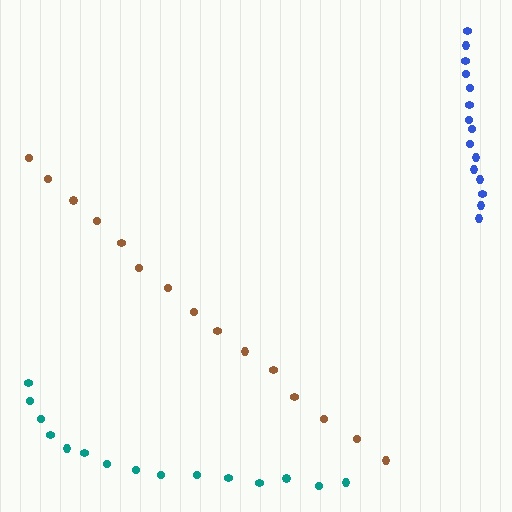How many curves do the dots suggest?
There are 3 distinct paths.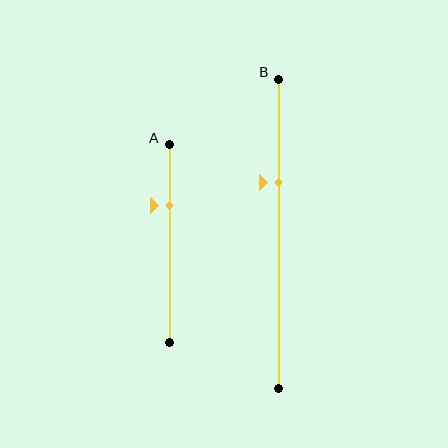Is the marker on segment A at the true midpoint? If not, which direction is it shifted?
No, the marker on segment A is shifted upward by about 19% of the segment length.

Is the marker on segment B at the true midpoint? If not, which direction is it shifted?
No, the marker on segment B is shifted upward by about 17% of the segment length.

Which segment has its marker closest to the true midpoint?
Segment B has its marker closest to the true midpoint.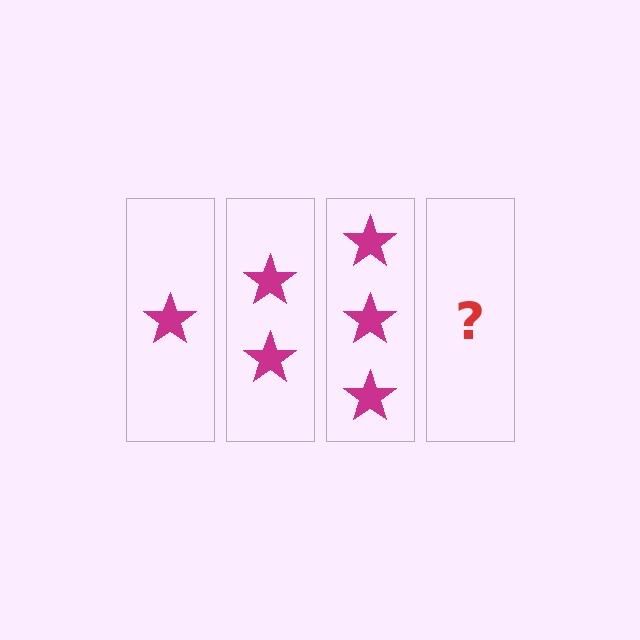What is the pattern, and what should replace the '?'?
The pattern is that each step adds one more star. The '?' should be 4 stars.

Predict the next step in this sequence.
The next step is 4 stars.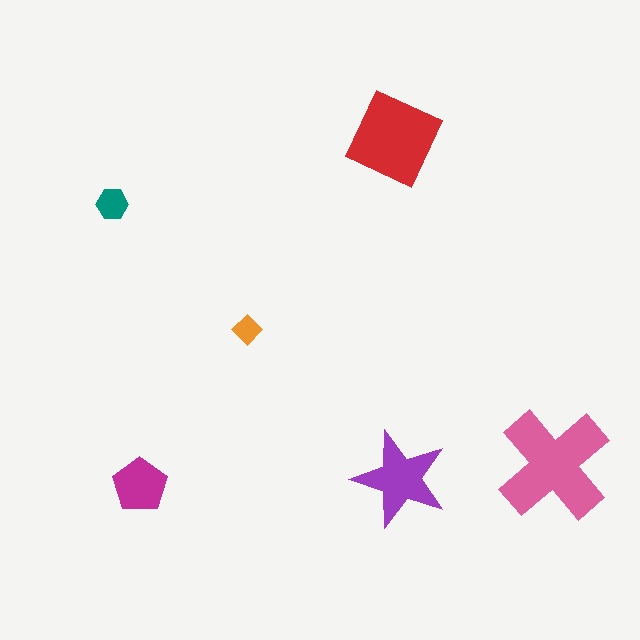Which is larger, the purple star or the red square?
The red square.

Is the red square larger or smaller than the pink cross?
Smaller.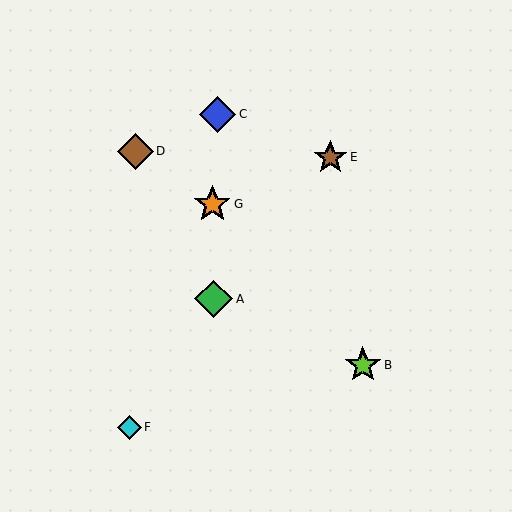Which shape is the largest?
The green diamond (labeled A) is the largest.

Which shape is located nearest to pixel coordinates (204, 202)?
The orange star (labeled G) at (212, 204) is nearest to that location.